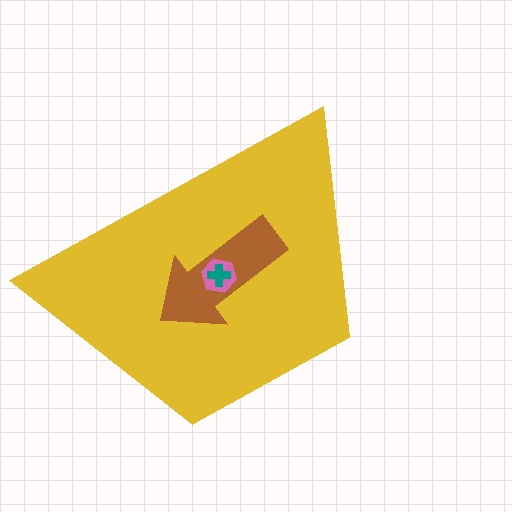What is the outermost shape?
The yellow trapezoid.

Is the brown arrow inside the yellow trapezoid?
Yes.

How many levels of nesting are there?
4.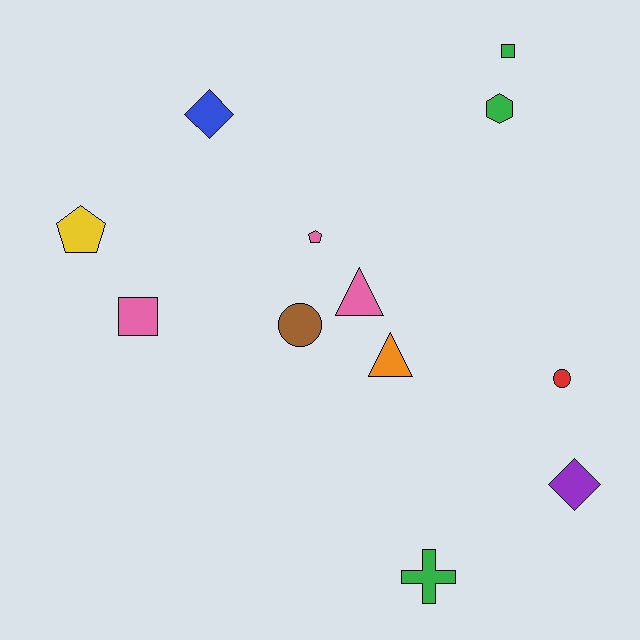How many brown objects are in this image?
There is 1 brown object.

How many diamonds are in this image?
There are 2 diamonds.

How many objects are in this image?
There are 12 objects.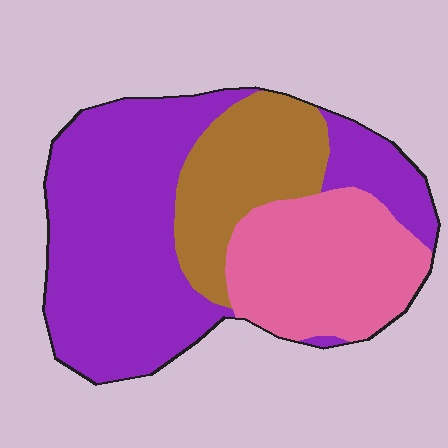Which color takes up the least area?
Brown, at roughly 20%.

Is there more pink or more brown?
Pink.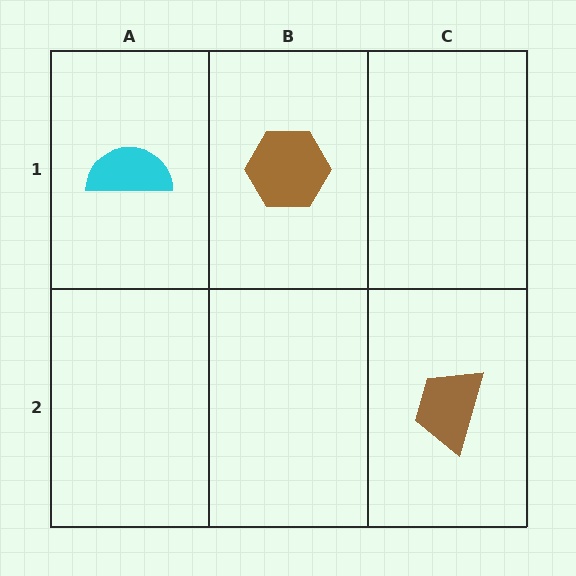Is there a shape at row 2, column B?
No, that cell is empty.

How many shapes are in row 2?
1 shape.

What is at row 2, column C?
A brown trapezoid.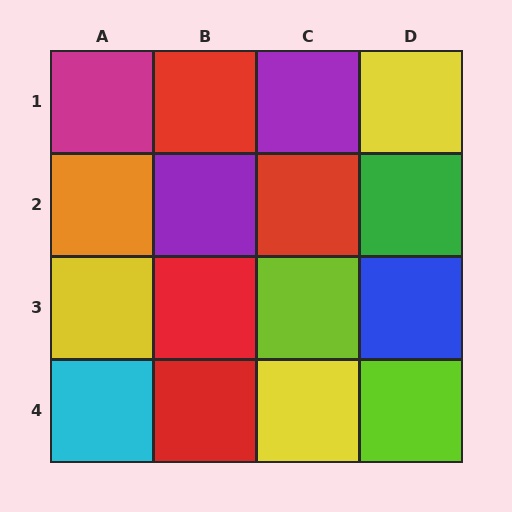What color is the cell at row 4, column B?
Red.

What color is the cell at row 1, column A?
Magenta.